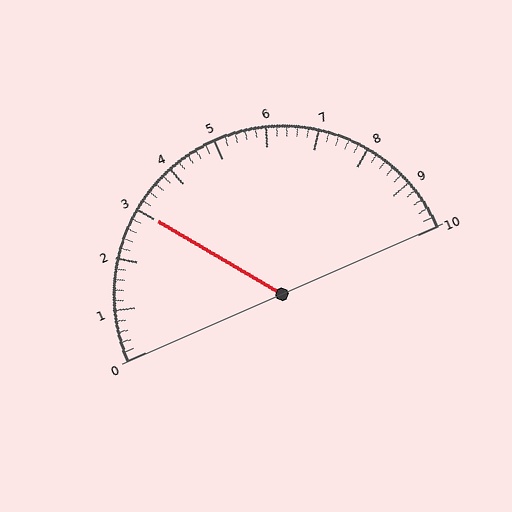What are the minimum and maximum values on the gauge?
The gauge ranges from 0 to 10.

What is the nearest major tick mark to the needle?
The nearest major tick mark is 3.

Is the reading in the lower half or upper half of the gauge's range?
The reading is in the lower half of the range (0 to 10).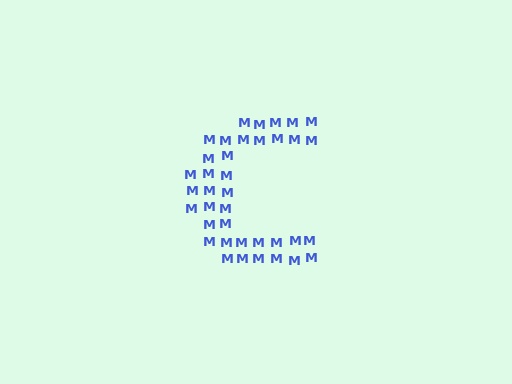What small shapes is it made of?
It is made of small letter M's.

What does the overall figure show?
The overall figure shows the letter C.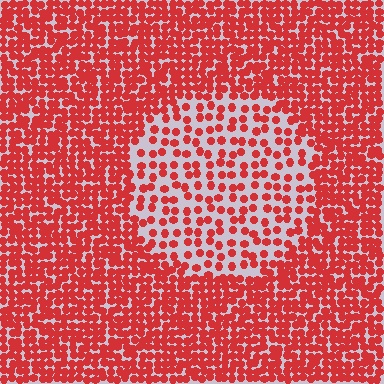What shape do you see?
I see a circle.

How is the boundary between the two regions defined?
The boundary is defined by a change in element density (approximately 2.2x ratio). All elements are the same color, size, and shape.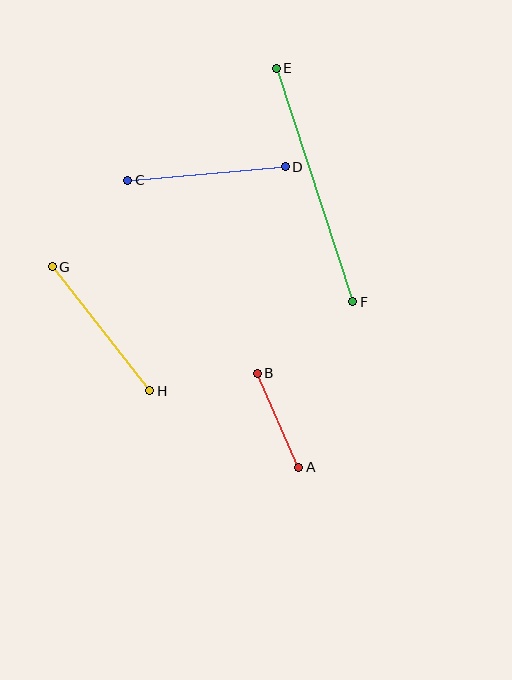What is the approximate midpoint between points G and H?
The midpoint is at approximately (101, 329) pixels.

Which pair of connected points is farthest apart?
Points E and F are farthest apart.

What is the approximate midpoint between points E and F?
The midpoint is at approximately (315, 185) pixels.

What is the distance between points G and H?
The distance is approximately 158 pixels.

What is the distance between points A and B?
The distance is approximately 103 pixels.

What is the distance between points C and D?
The distance is approximately 158 pixels.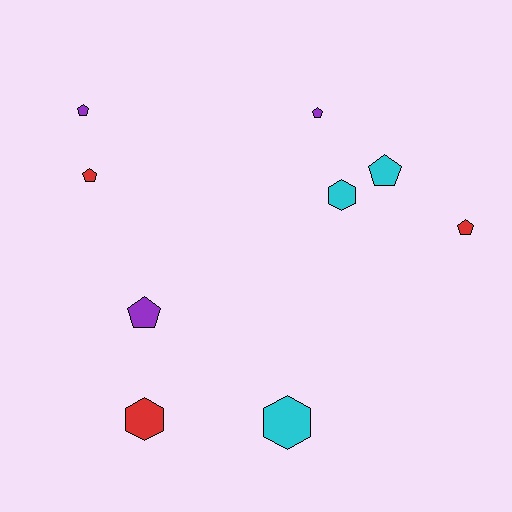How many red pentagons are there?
There are 2 red pentagons.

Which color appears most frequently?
Cyan, with 3 objects.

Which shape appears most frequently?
Pentagon, with 6 objects.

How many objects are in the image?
There are 9 objects.